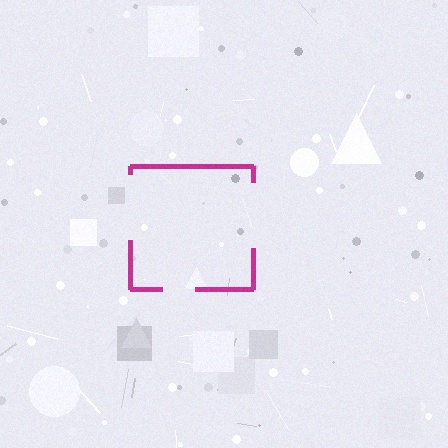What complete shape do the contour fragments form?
The contour fragments form a square.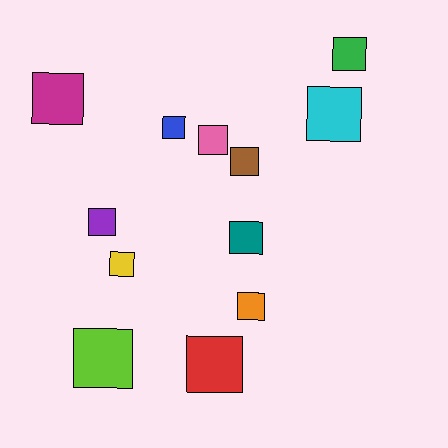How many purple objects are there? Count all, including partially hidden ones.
There is 1 purple object.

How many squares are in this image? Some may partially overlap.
There are 12 squares.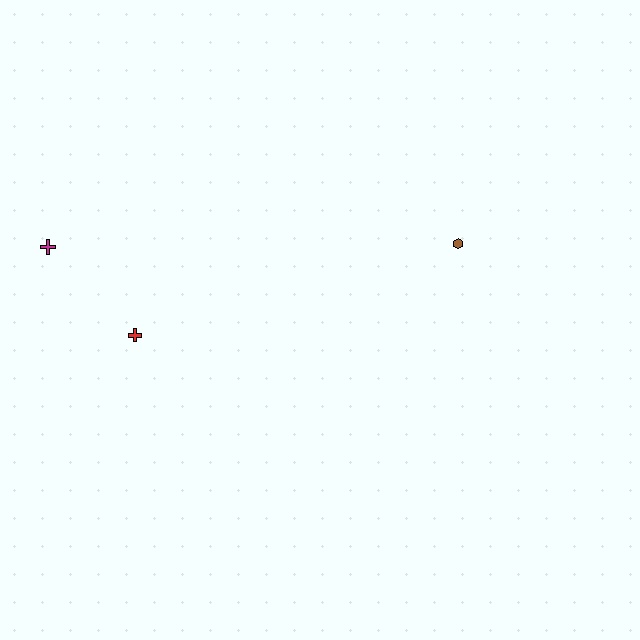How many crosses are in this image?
There are 2 crosses.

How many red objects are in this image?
There is 1 red object.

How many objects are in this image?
There are 3 objects.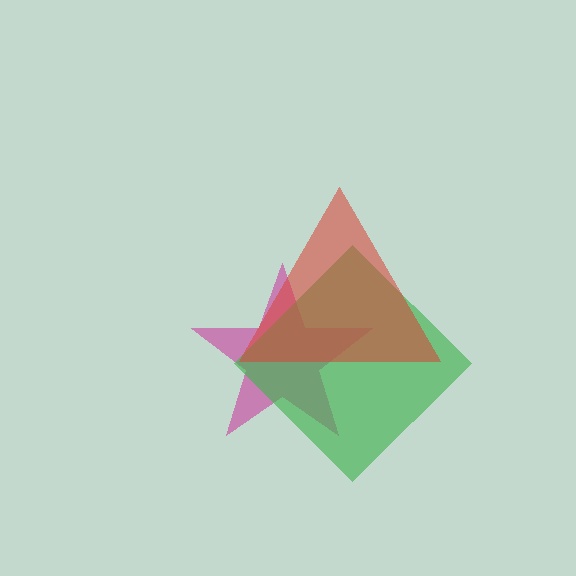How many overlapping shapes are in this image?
There are 3 overlapping shapes in the image.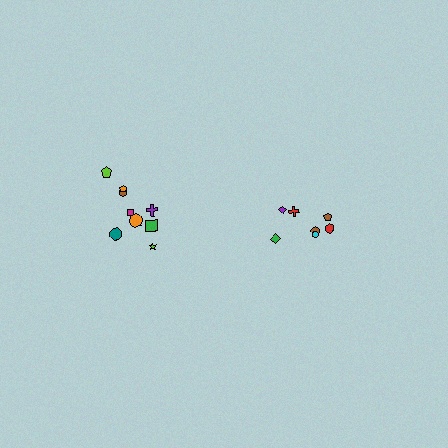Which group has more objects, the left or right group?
The left group.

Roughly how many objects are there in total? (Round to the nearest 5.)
Roughly 15 objects in total.